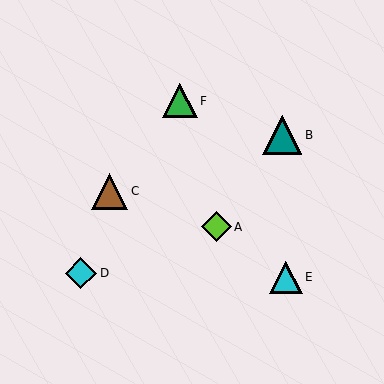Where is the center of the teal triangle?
The center of the teal triangle is at (282, 135).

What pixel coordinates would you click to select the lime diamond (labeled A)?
Click at (217, 227) to select the lime diamond A.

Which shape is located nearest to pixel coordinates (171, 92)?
The green triangle (labeled F) at (180, 101) is nearest to that location.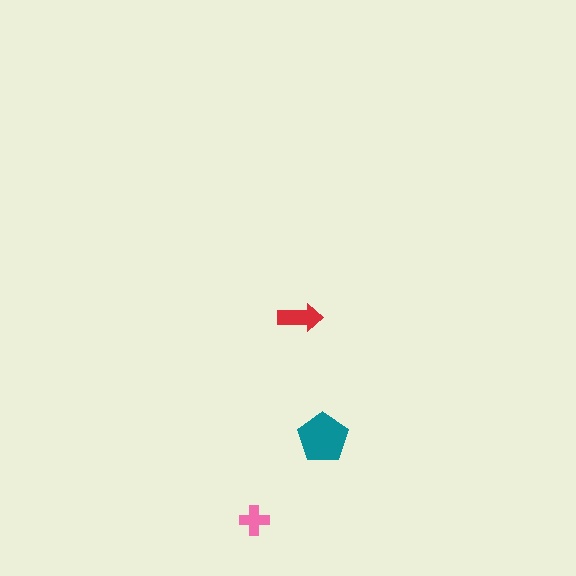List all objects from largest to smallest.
The teal pentagon, the red arrow, the pink cross.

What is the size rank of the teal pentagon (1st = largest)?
1st.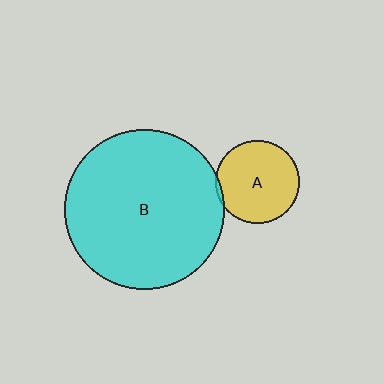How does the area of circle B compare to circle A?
Approximately 3.6 times.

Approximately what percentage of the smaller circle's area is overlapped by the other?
Approximately 5%.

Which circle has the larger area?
Circle B (cyan).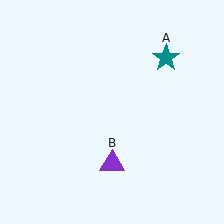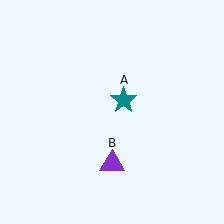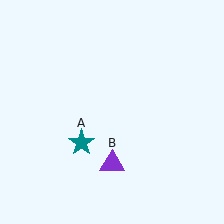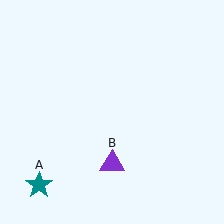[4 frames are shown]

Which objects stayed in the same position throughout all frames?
Purple triangle (object B) remained stationary.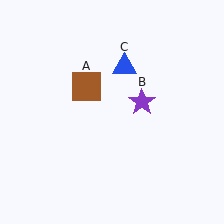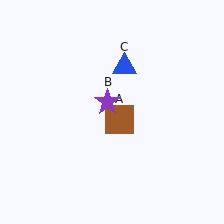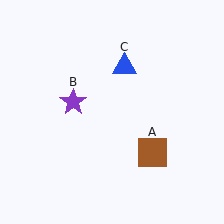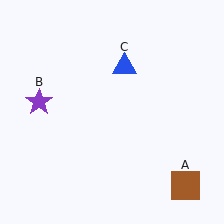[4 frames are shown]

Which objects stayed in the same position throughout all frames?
Blue triangle (object C) remained stationary.